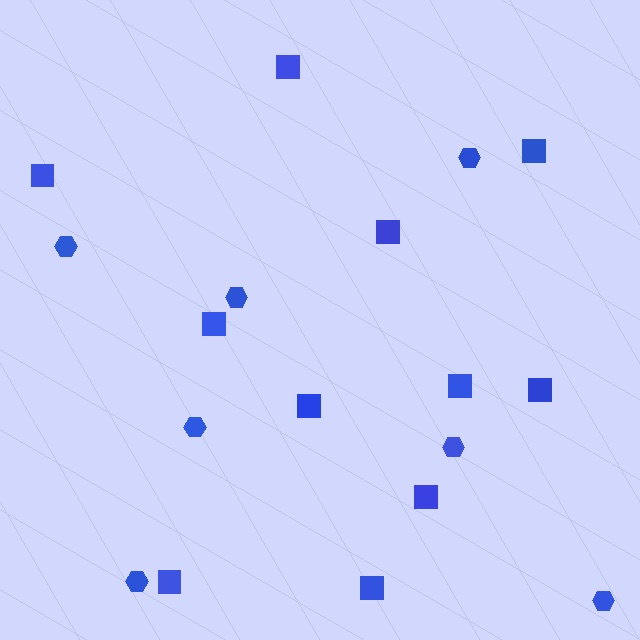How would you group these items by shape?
There are 2 groups: one group of squares (11) and one group of hexagons (7).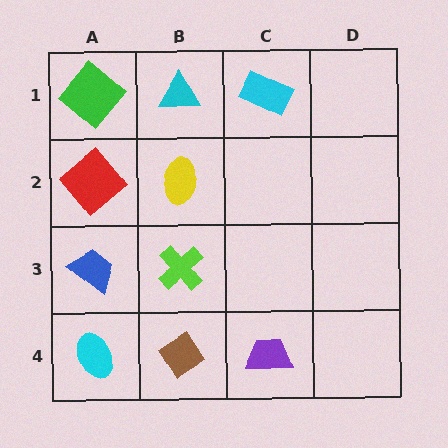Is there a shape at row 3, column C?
No, that cell is empty.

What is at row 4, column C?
A purple trapezoid.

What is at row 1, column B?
A cyan triangle.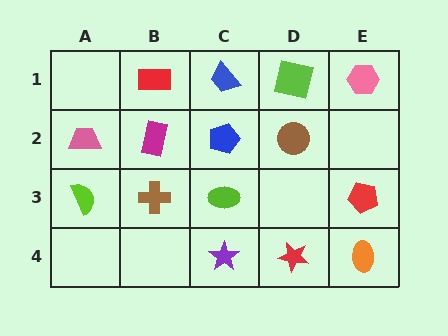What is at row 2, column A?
A pink trapezoid.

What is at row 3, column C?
A lime ellipse.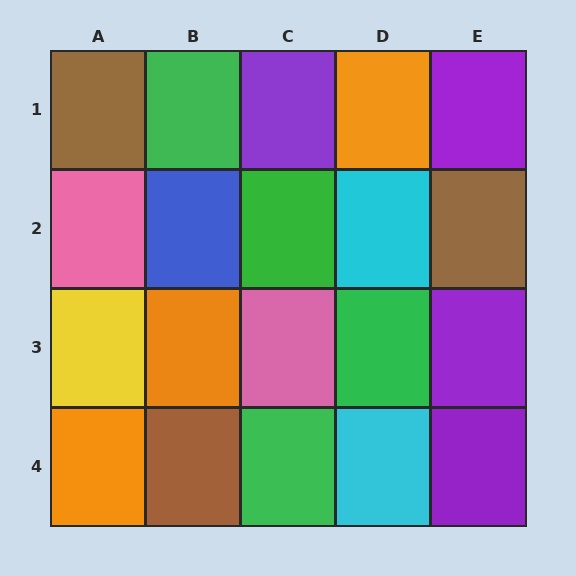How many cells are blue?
1 cell is blue.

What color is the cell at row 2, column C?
Green.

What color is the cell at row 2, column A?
Pink.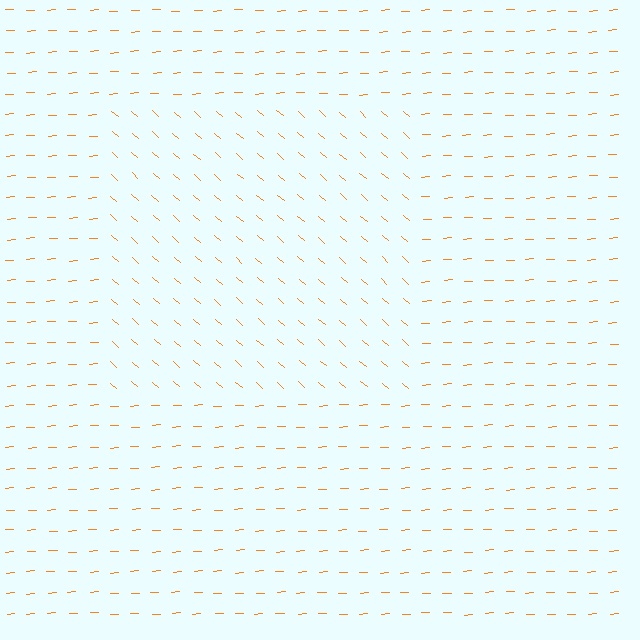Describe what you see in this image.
The image is filled with small orange line segments. A rectangle region in the image has lines oriented differently from the surrounding lines, creating a visible texture boundary.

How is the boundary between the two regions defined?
The boundary is defined purely by a change in line orientation (approximately 45 degrees difference). All lines are the same color and thickness.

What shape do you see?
I see a rectangle.